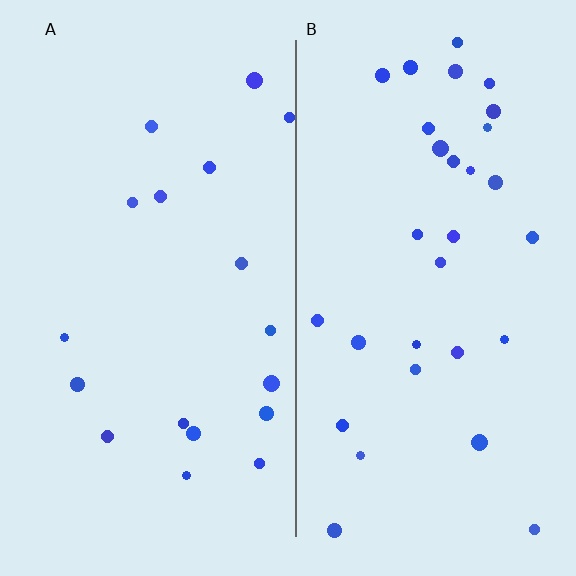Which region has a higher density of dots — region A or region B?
B (the right).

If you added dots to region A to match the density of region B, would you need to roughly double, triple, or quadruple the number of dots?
Approximately double.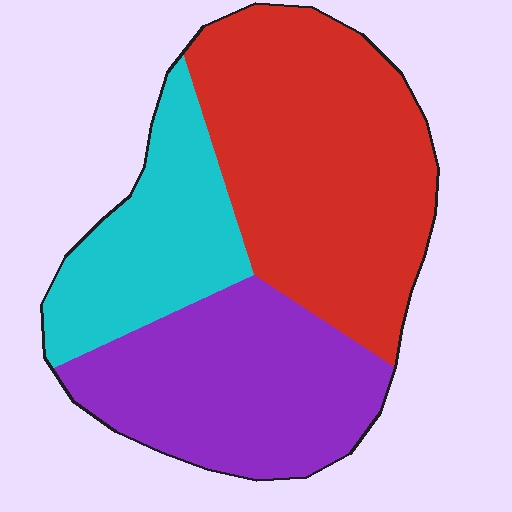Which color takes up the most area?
Red, at roughly 45%.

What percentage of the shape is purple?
Purple takes up about one third (1/3) of the shape.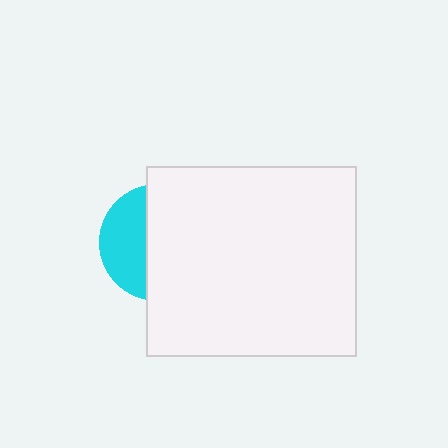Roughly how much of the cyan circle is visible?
A small part of it is visible (roughly 36%).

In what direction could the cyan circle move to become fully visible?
The cyan circle could move left. That would shift it out from behind the white rectangle entirely.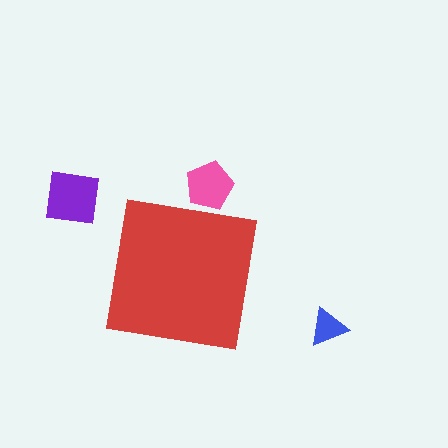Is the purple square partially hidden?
No, the purple square is fully visible.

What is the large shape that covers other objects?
A red square.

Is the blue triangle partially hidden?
No, the blue triangle is fully visible.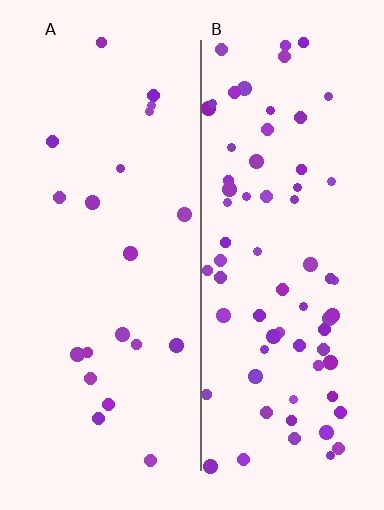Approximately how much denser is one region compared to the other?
Approximately 3.4× — region B over region A.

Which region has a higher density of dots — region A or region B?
B (the right).